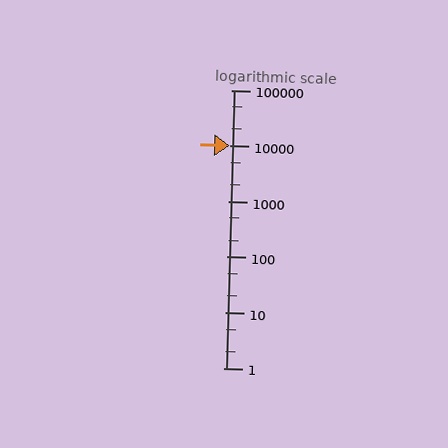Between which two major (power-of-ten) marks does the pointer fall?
The pointer is between 10000 and 100000.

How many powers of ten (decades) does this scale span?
The scale spans 5 decades, from 1 to 100000.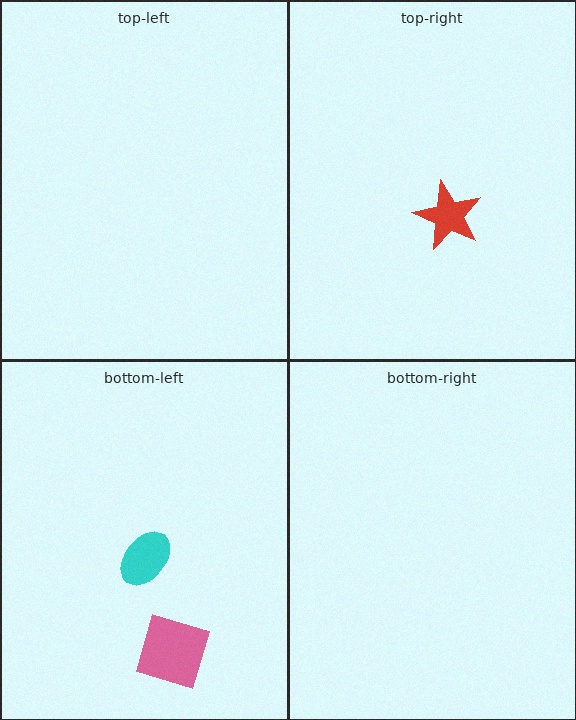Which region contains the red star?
The top-right region.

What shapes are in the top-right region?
The red star.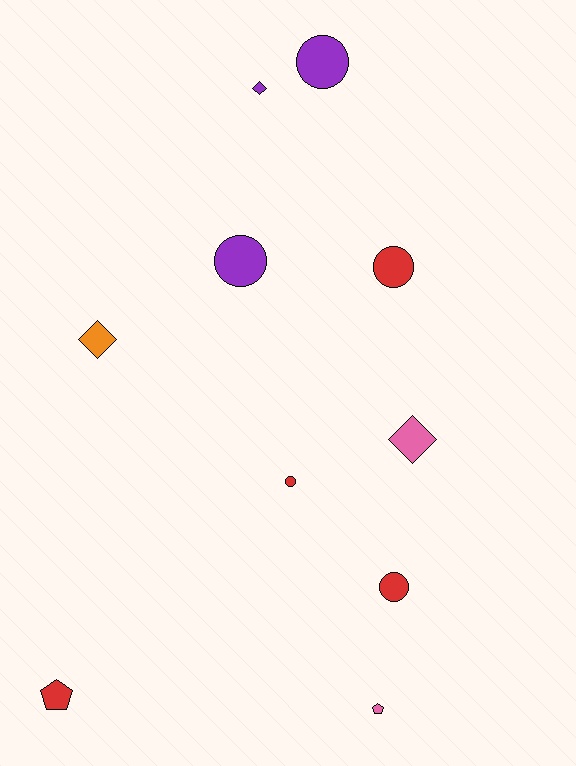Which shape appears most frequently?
Circle, with 5 objects.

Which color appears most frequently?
Red, with 4 objects.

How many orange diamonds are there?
There is 1 orange diamond.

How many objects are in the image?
There are 10 objects.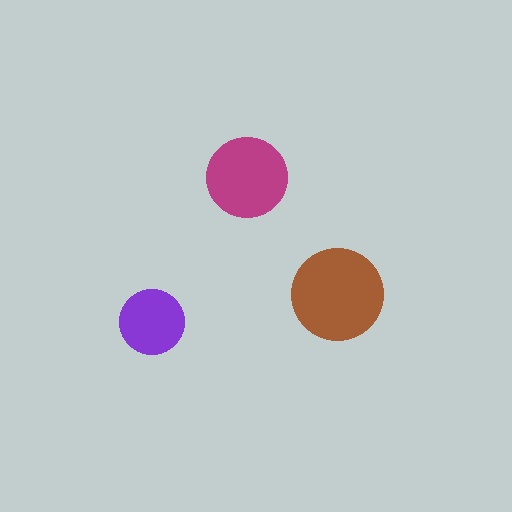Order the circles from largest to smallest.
the brown one, the magenta one, the purple one.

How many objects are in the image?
There are 3 objects in the image.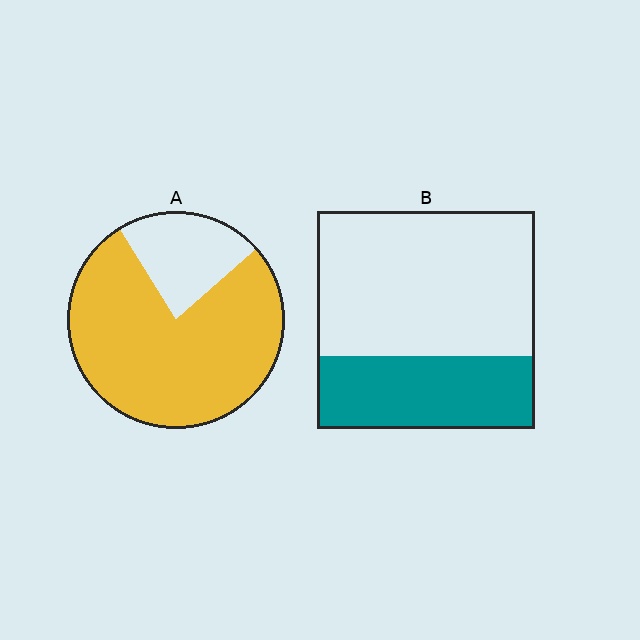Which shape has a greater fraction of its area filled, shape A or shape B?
Shape A.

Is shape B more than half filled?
No.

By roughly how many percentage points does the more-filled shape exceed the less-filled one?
By roughly 45 percentage points (A over B).